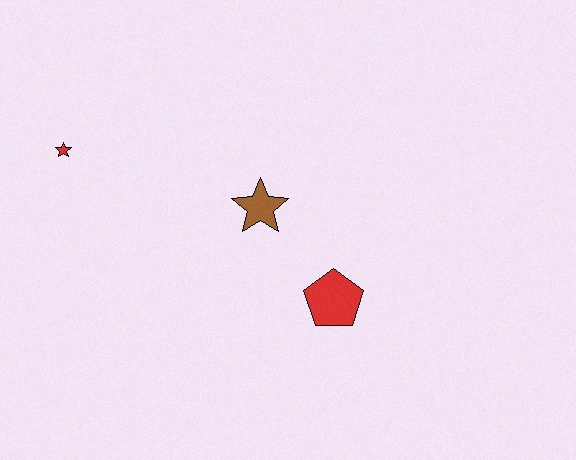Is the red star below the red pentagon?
No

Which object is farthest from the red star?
The red pentagon is farthest from the red star.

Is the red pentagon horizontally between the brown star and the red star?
No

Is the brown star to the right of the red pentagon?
No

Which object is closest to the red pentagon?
The brown star is closest to the red pentagon.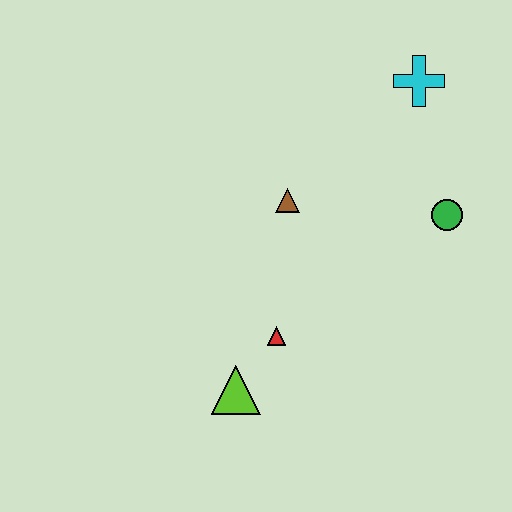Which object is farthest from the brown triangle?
The lime triangle is farthest from the brown triangle.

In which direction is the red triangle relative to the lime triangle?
The red triangle is above the lime triangle.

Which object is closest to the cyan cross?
The green circle is closest to the cyan cross.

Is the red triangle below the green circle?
Yes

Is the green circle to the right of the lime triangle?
Yes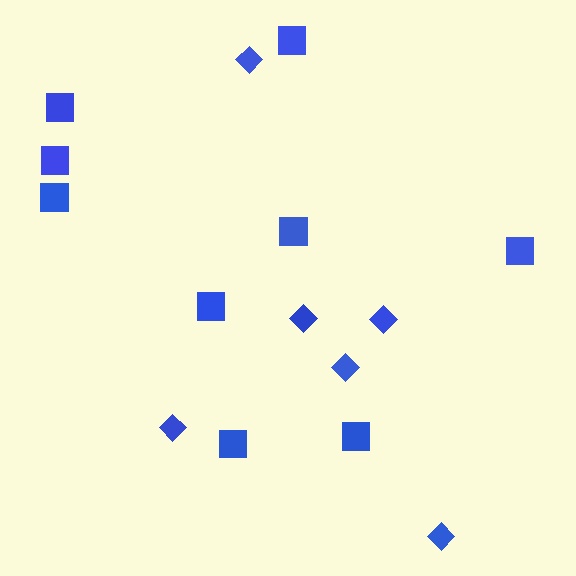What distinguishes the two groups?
There are 2 groups: one group of diamonds (6) and one group of squares (9).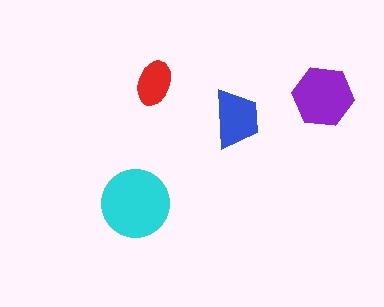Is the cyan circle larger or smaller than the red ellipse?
Larger.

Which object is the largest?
The cyan circle.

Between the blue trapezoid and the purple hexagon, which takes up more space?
The purple hexagon.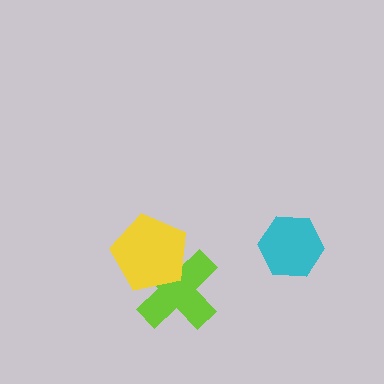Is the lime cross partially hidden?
Yes, it is partially covered by another shape.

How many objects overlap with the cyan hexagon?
0 objects overlap with the cyan hexagon.